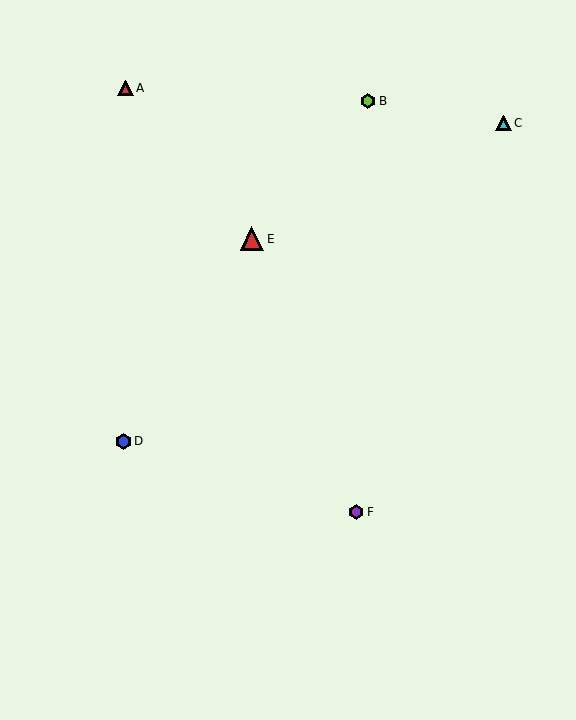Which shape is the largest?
The red triangle (labeled E) is the largest.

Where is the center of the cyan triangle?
The center of the cyan triangle is at (503, 123).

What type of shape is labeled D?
Shape D is a blue hexagon.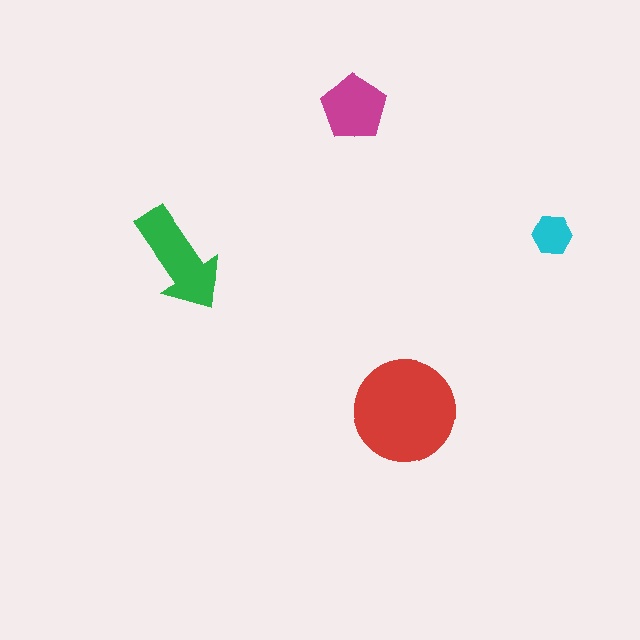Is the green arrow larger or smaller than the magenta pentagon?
Larger.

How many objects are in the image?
There are 4 objects in the image.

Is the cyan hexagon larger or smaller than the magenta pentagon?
Smaller.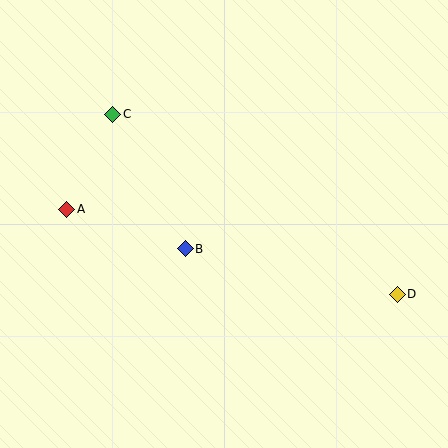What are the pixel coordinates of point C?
Point C is at (113, 114).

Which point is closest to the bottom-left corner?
Point A is closest to the bottom-left corner.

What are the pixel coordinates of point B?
Point B is at (185, 249).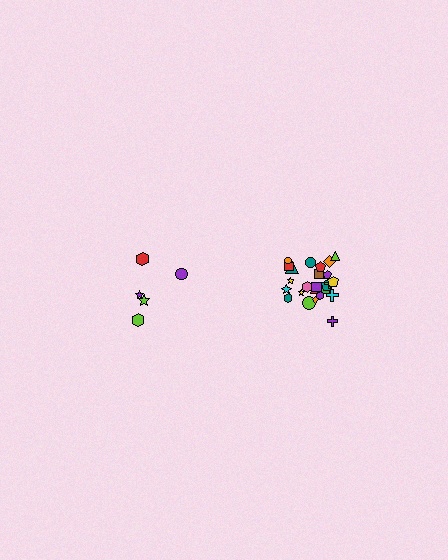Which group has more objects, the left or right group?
The right group.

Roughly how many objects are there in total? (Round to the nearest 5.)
Roughly 30 objects in total.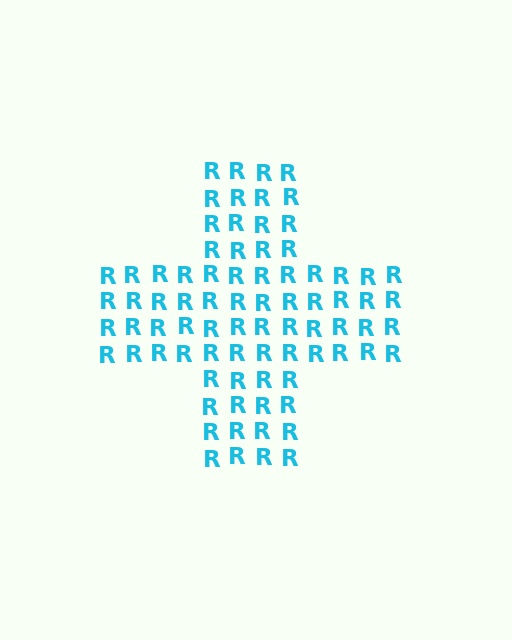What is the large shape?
The large shape is a cross.